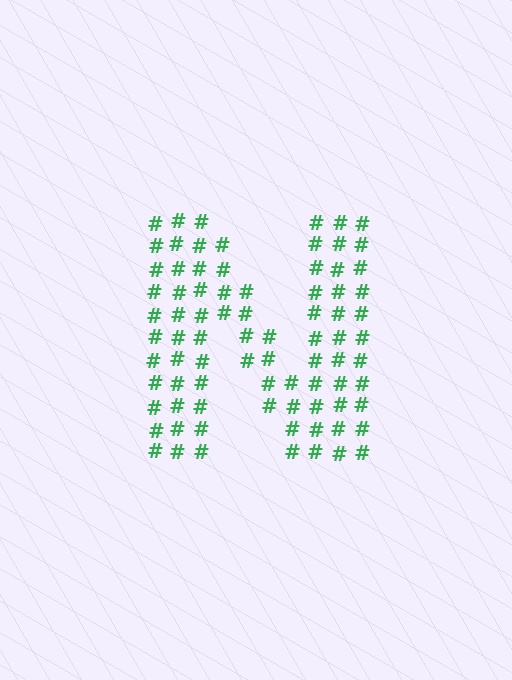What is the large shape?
The large shape is the letter N.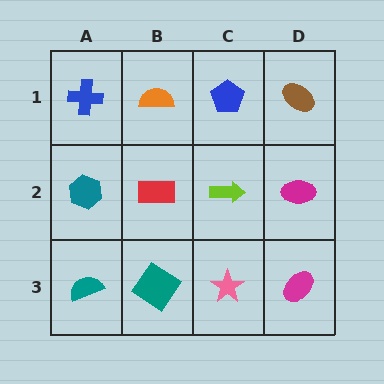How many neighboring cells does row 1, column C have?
3.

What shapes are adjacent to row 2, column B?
An orange semicircle (row 1, column B), a teal diamond (row 3, column B), a teal hexagon (row 2, column A), a lime arrow (row 2, column C).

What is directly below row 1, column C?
A lime arrow.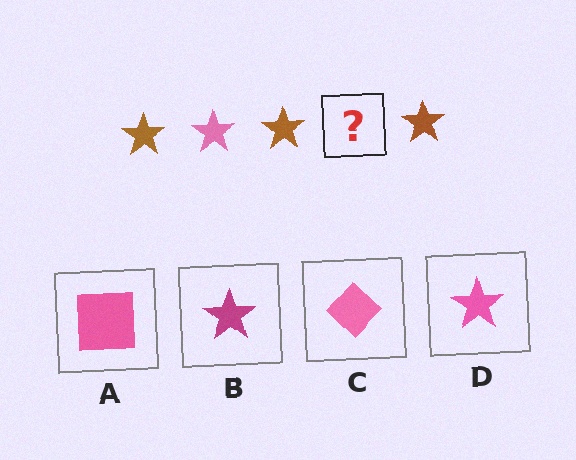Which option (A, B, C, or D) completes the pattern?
D.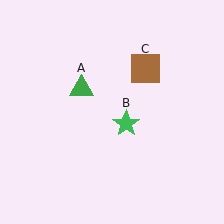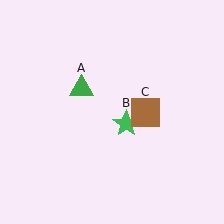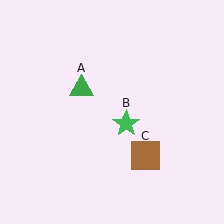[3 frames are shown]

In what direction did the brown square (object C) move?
The brown square (object C) moved down.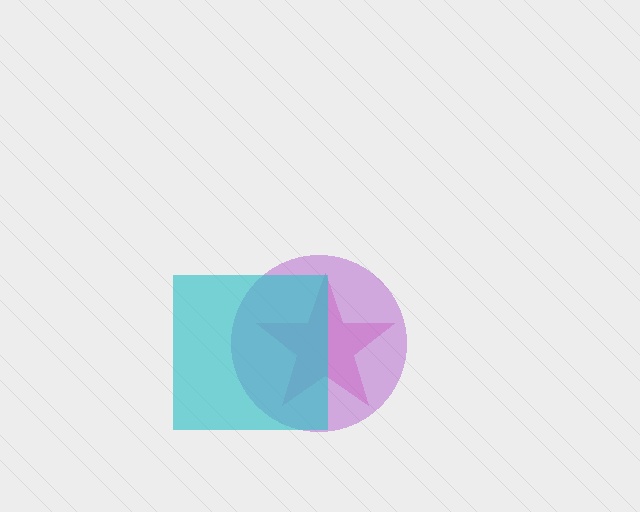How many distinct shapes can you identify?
There are 3 distinct shapes: a pink star, a purple circle, a cyan square.